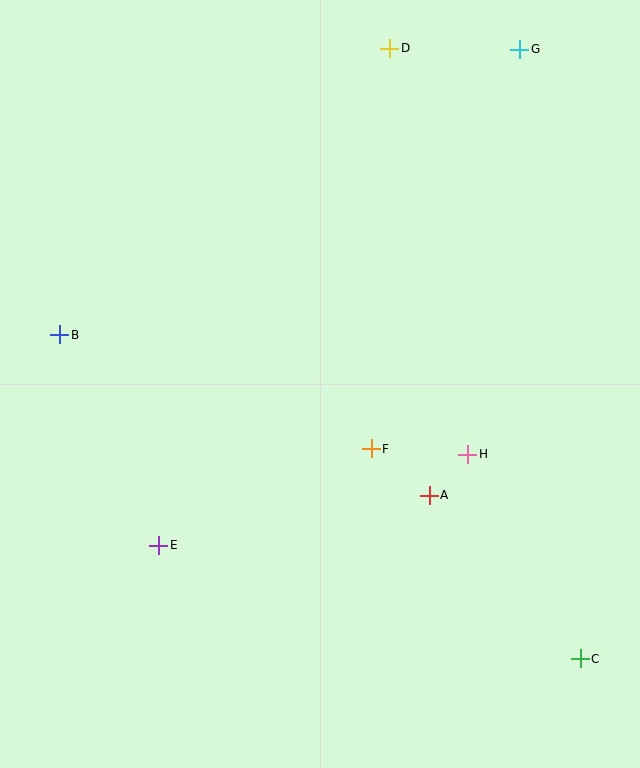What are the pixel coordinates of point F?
Point F is at (371, 449).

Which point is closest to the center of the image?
Point F at (371, 449) is closest to the center.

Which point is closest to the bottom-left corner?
Point E is closest to the bottom-left corner.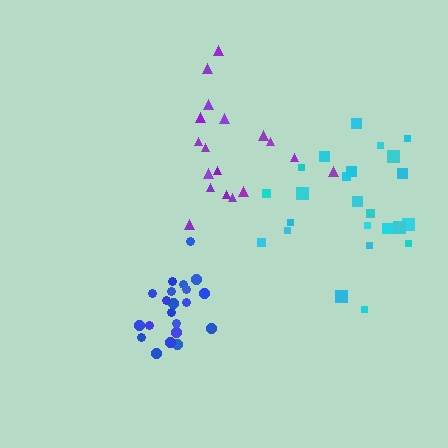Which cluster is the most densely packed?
Blue.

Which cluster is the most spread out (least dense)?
Cyan.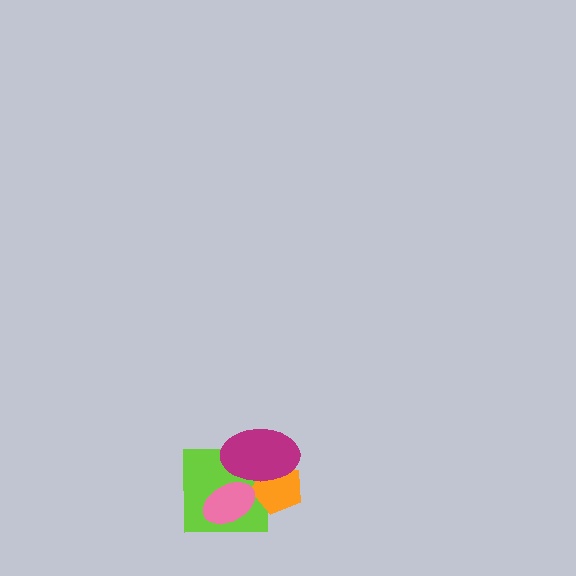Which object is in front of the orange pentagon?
The magenta ellipse is in front of the orange pentagon.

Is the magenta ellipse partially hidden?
No, no other shape covers it.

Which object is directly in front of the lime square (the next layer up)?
The orange pentagon is directly in front of the lime square.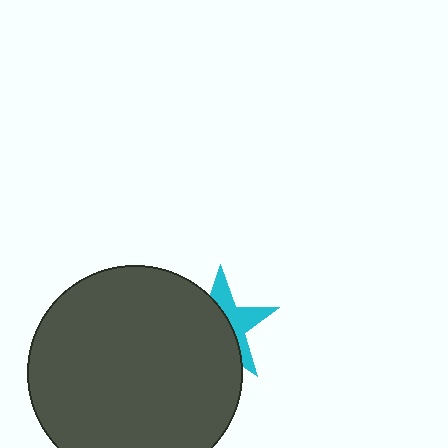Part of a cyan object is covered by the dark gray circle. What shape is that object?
It is a star.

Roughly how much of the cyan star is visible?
A small part of it is visible (roughly 40%).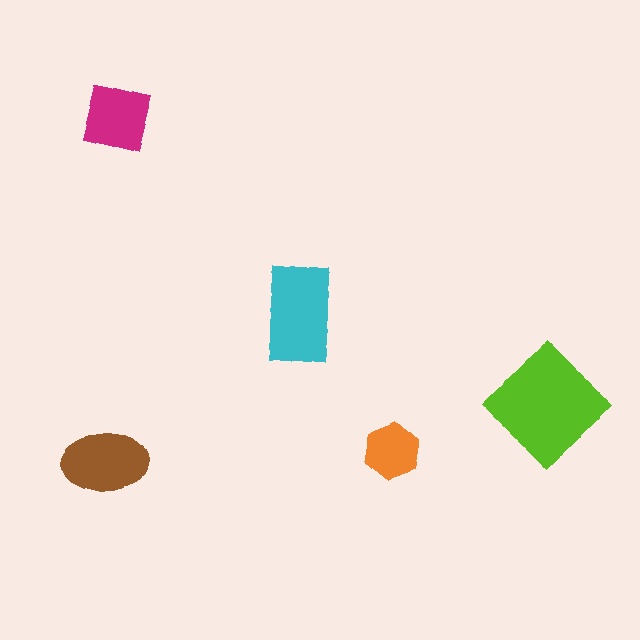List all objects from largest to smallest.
The lime diamond, the cyan rectangle, the brown ellipse, the magenta square, the orange hexagon.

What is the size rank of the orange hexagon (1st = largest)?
5th.